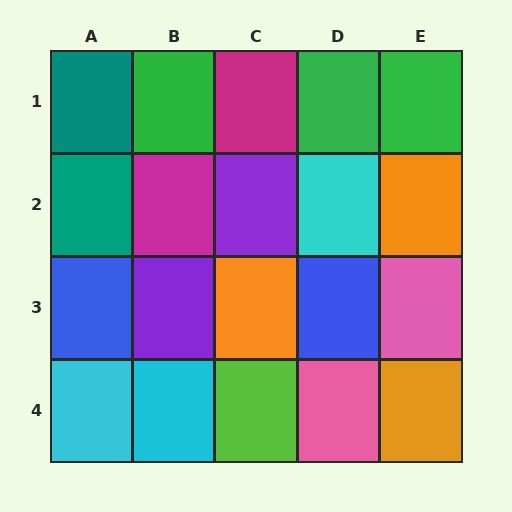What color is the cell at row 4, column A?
Cyan.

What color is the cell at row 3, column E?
Pink.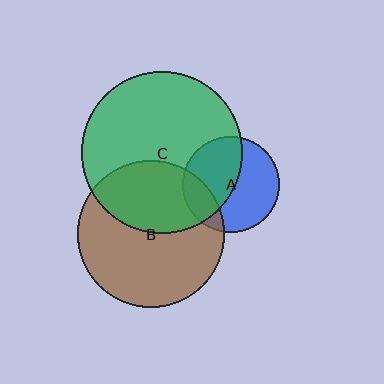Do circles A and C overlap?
Yes.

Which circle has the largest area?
Circle C (green).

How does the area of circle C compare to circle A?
Approximately 2.8 times.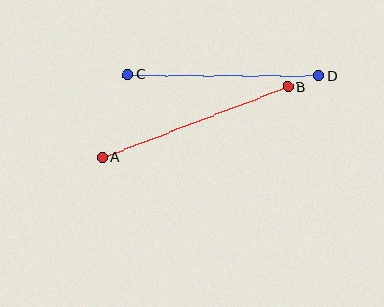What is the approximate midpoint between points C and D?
The midpoint is at approximately (223, 75) pixels.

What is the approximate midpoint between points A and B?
The midpoint is at approximately (195, 122) pixels.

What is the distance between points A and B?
The distance is approximately 198 pixels.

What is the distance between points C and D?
The distance is approximately 191 pixels.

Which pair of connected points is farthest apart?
Points A and B are farthest apart.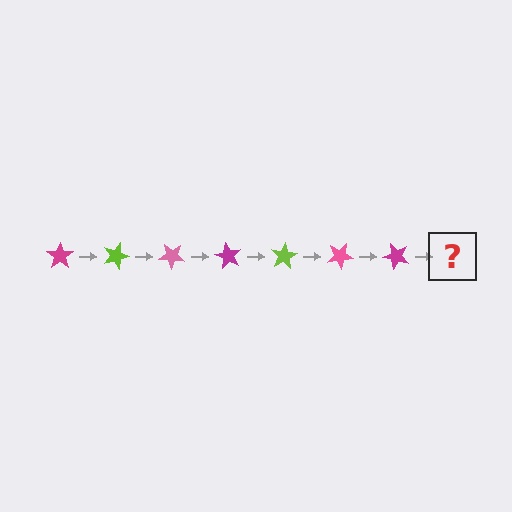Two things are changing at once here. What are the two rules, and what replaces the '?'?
The two rules are that it rotates 20 degrees each step and the color cycles through magenta, lime, and pink. The '?' should be a lime star, rotated 140 degrees from the start.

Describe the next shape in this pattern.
It should be a lime star, rotated 140 degrees from the start.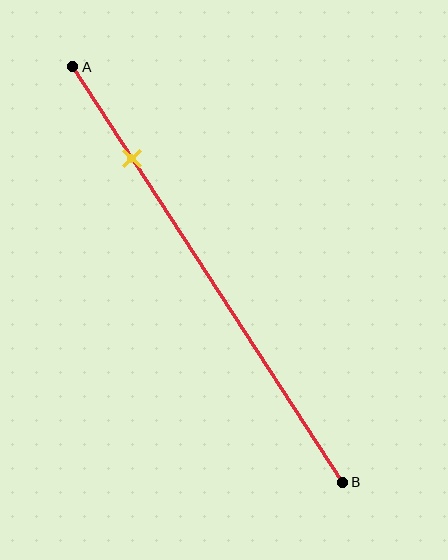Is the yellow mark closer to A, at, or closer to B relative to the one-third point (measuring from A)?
The yellow mark is closer to point A than the one-third point of segment AB.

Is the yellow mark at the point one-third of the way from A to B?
No, the mark is at about 20% from A, not at the 33% one-third point.